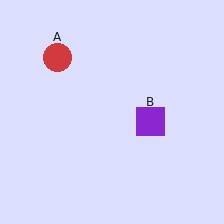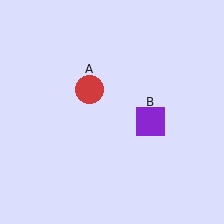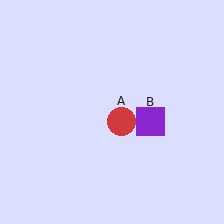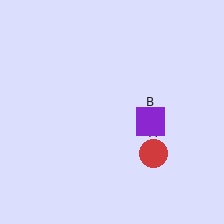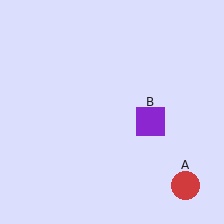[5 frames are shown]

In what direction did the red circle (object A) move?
The red circle (object A) moved down and to the right.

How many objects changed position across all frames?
1 object changed position: red circle (object A).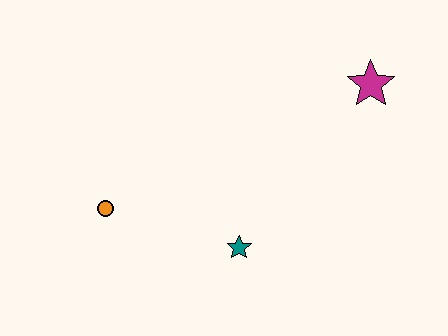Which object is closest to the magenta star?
The teal star is closest to the magenta star.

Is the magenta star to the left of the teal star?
No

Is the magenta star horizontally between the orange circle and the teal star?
No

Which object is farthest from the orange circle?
The magenta star is farthest from the orange circle.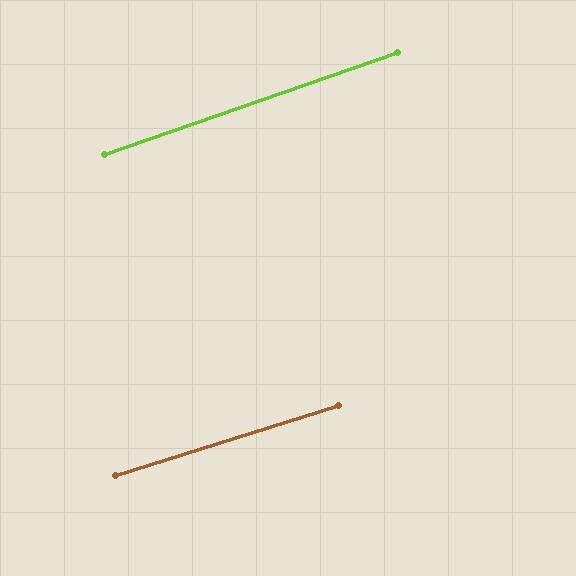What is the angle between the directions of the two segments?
Approximately 2 degrees.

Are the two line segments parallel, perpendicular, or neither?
Parallel — their directions differ by only 1.6°.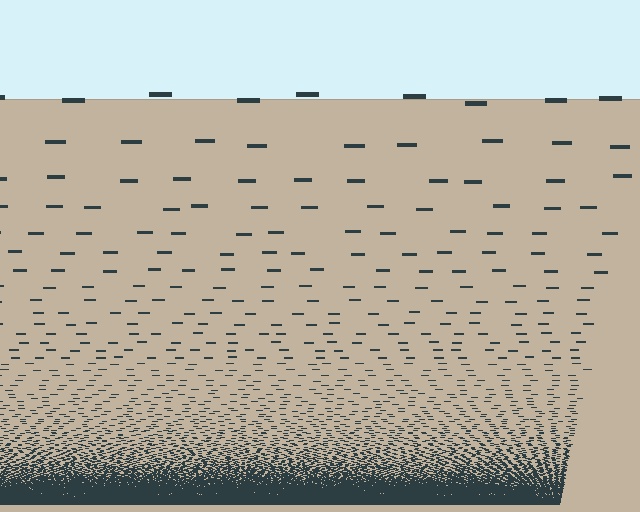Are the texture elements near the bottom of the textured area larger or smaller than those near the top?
Smaller. The gradient is inverted — elements near the bottom are smaller and denser.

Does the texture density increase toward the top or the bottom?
Density increases toward the bottom.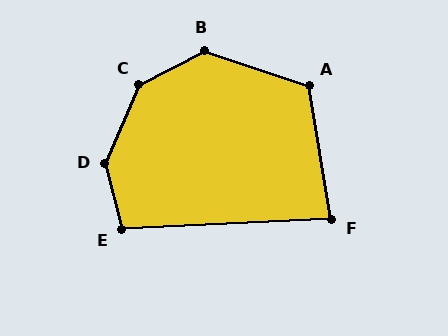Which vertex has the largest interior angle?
D, at approximately 142 degrees.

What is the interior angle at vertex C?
Approximately 141 degrees (obtuse).